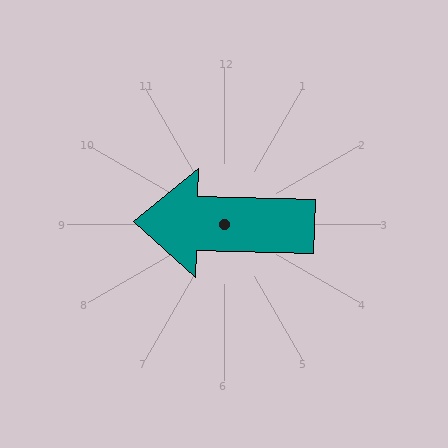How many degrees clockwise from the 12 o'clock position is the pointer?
Approximately 272 degrees.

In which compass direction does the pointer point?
West.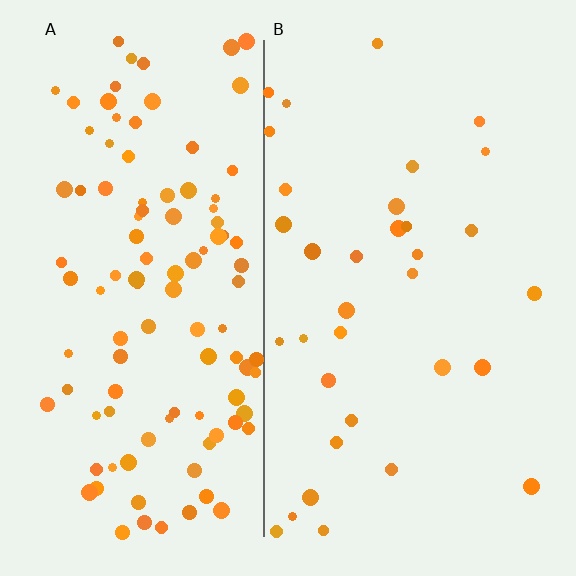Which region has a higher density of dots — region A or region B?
A (the left).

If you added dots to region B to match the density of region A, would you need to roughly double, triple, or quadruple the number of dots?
Approximately triple.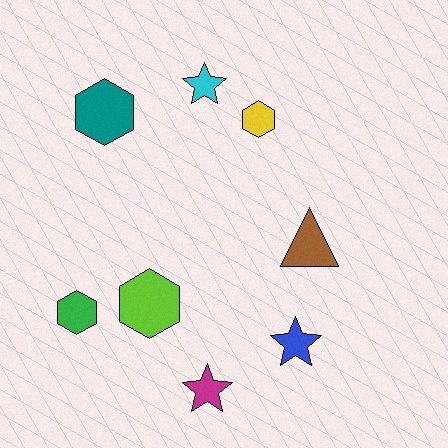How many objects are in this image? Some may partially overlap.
There are 8 objects.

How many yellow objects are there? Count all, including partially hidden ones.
There is 1 yellow object.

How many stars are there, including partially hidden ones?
There are 3 stars.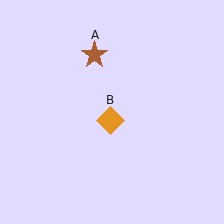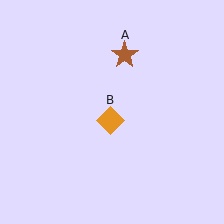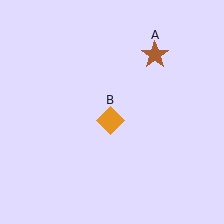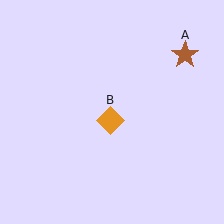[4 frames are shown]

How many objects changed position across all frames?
1 object changed position: brown star (object A).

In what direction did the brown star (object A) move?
The brown star (object A) moved right.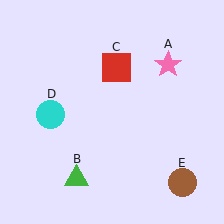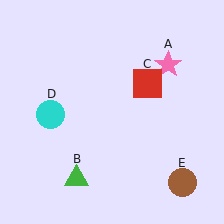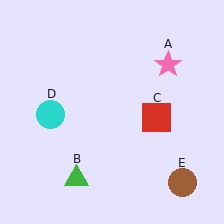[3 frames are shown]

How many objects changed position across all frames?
1 object changed position: red square (object C).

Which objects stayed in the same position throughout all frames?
Pink star (object A) and green triangle (object B) and cyan circle (object D) and brown circle (object E) remained stationary.